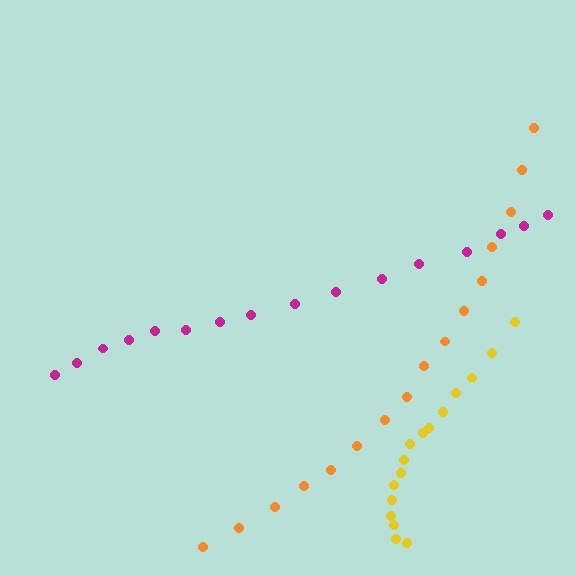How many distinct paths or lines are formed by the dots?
There are 3 distinct paths.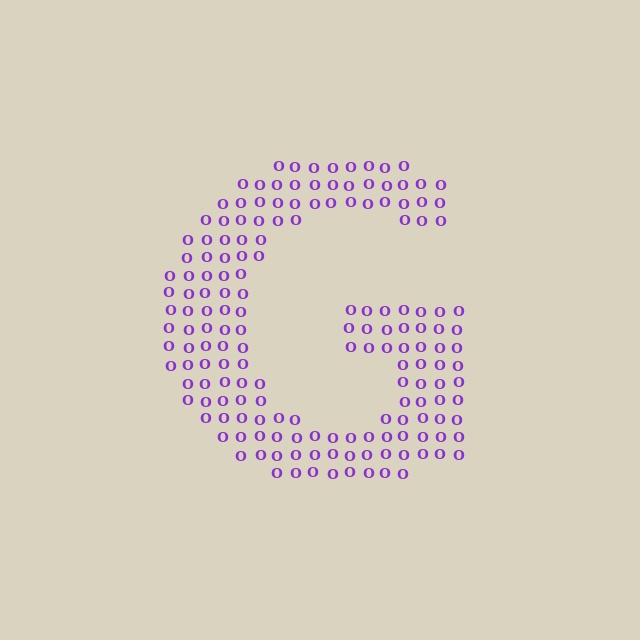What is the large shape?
The large shape is the letter G.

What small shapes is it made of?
It is made of small letter O's.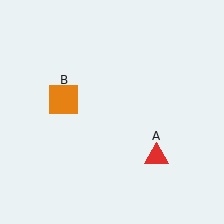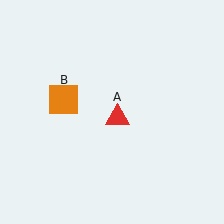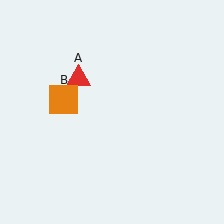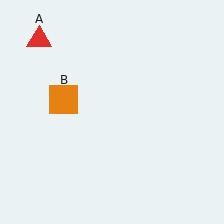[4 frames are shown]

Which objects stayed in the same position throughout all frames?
Orange square (object B) remained stationary.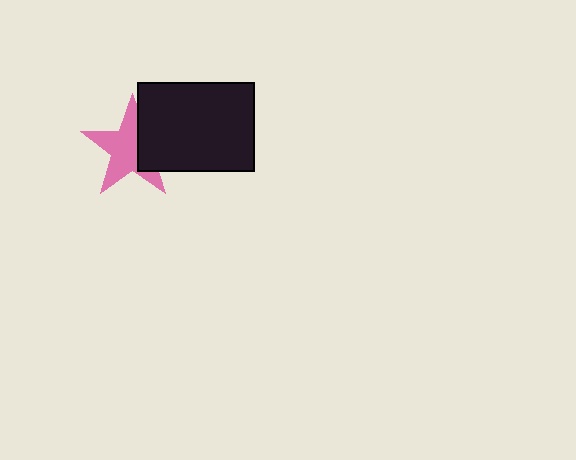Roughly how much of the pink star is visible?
Most of it is visible (roughly 67%).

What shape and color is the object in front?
The object in front is a black rectangle.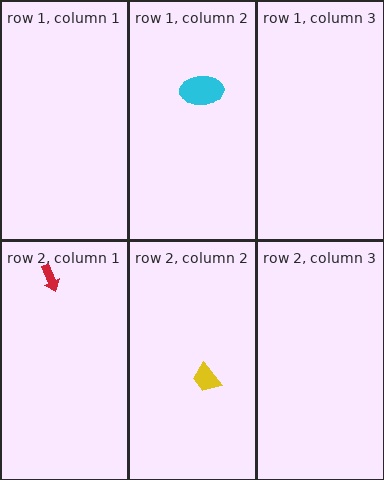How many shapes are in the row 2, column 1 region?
1.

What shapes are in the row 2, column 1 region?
The red arrow.